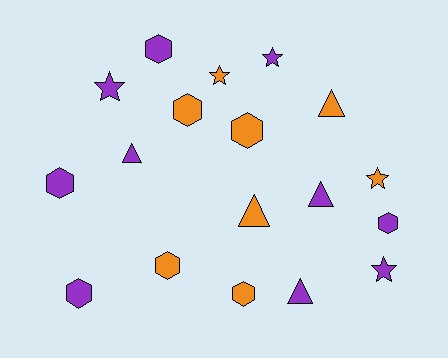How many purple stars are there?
There are 3 purple stars.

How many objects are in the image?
There are 18 objects.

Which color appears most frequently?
Purple, with 10 objects.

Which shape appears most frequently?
Hexagon, with 8 objects.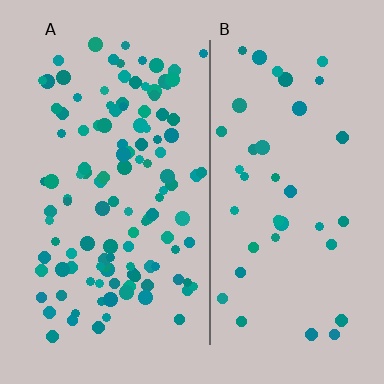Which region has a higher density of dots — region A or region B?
A (the left).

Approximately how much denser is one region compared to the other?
Approximately 3.1× — region A over region B.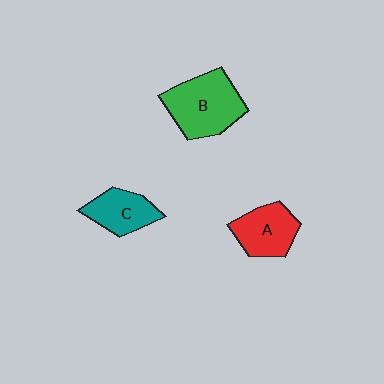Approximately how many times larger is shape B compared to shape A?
Approximately 1.4 times.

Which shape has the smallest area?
Shape C (teal).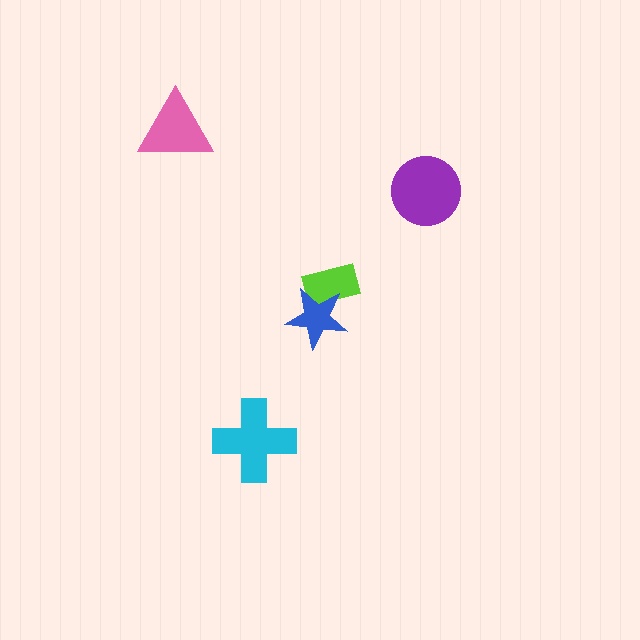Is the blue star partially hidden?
No, no other shape covers it.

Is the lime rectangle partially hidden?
Yes, it is partially covered by another shape.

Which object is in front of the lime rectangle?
The blue star is in front of the lime rectangle.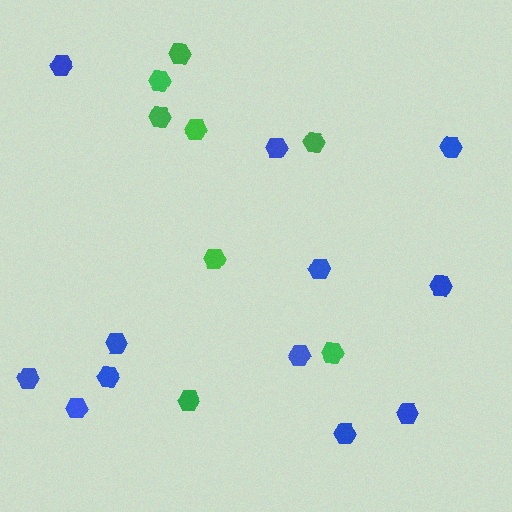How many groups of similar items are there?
There are 2 groups: one group of green hexagons (8) and one group of blue hexagons (12).